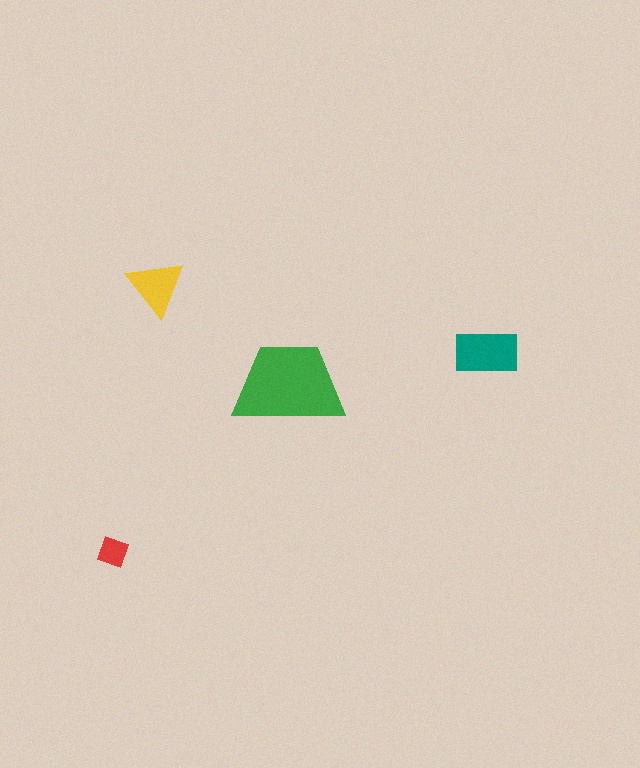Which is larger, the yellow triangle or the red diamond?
The yellow triangle.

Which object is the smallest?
The red diamond.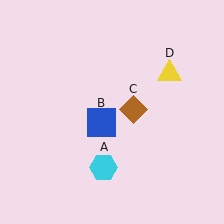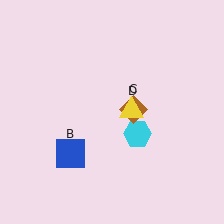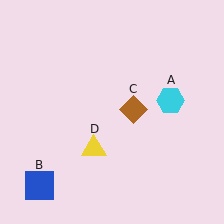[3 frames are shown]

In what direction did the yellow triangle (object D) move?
The yellow triangle (object D) moved down and to the left.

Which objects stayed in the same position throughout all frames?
Brown diamond (object C) remained stationary.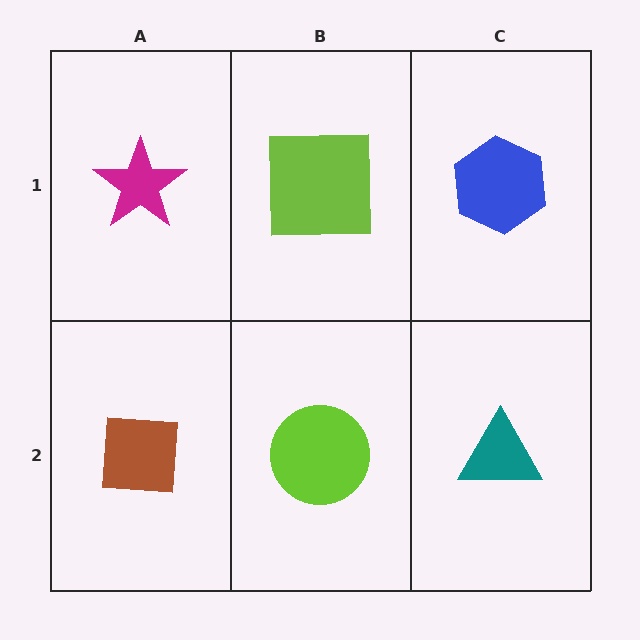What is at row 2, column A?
A brown square.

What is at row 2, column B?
A lime circle.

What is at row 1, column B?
A lime square.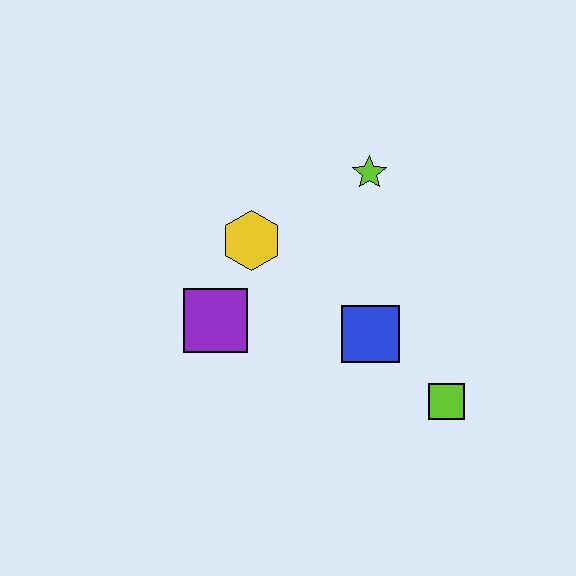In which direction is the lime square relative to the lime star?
The lime square is below the lime star.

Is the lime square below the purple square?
Yes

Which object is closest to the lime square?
The blue square is closest to the lime square.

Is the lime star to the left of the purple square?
No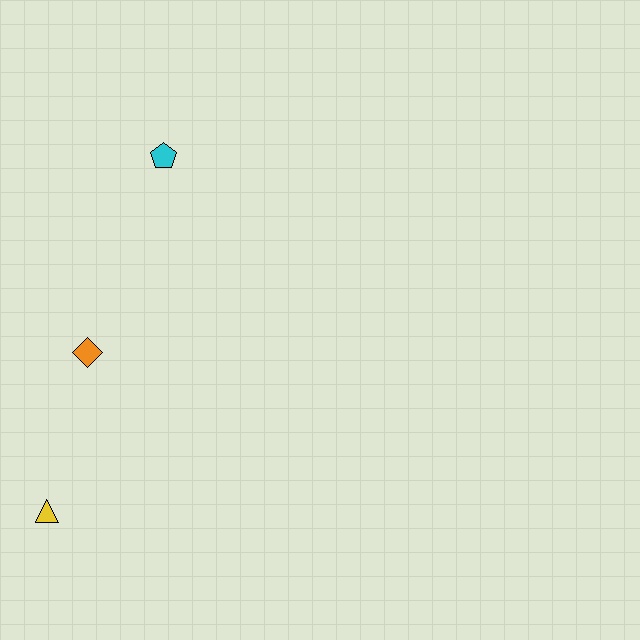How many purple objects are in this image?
There are no purple objects.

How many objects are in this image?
There are 3 objects.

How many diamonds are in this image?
There is 1 diamond.